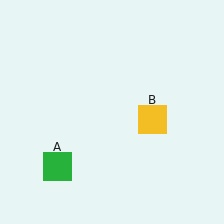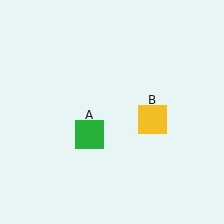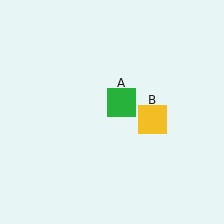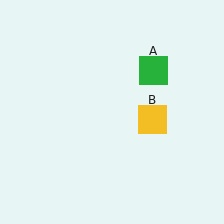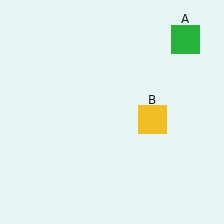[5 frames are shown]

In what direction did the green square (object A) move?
The green square (object A) moved up and to the right.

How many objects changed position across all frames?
1 object changed position: green square (object A).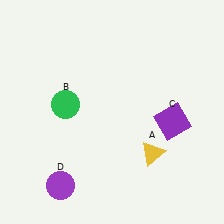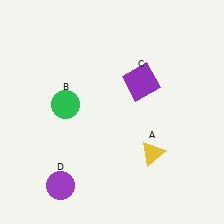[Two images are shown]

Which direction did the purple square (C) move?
The purple square (C) moved up.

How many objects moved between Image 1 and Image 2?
1 object moved between the two images.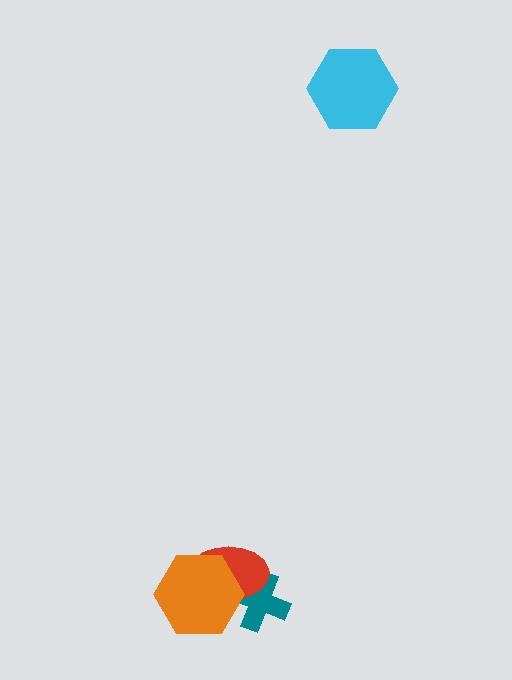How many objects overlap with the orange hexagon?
2 objects overlap with the orange hexagon.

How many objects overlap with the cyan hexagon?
0 objects overlap with the cyan hexagon.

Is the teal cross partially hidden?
Yes, it is partially covered by another shape.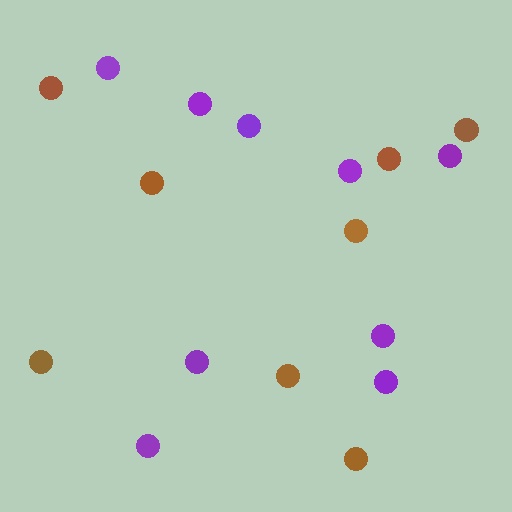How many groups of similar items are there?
There are 2 groups: one group of brown circles (8) and one group of purple circles (9).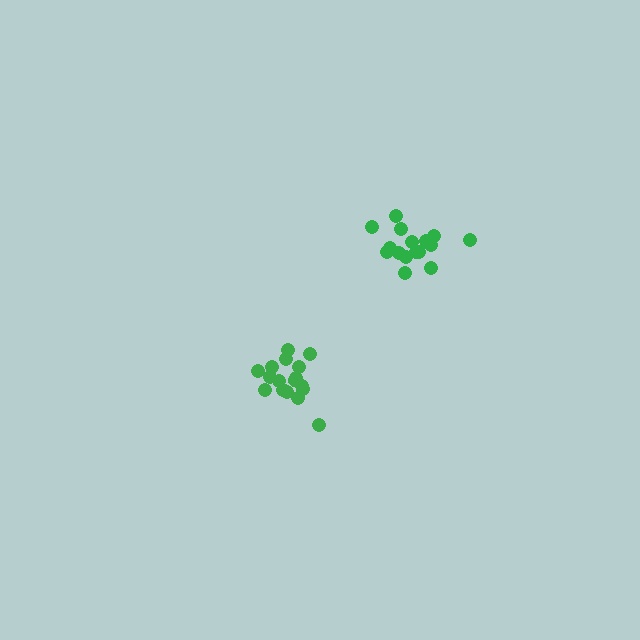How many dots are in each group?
Group 1: 16 dots, Group 2: 17 dots (33 total).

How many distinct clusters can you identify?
There are 2 distinct clusters.